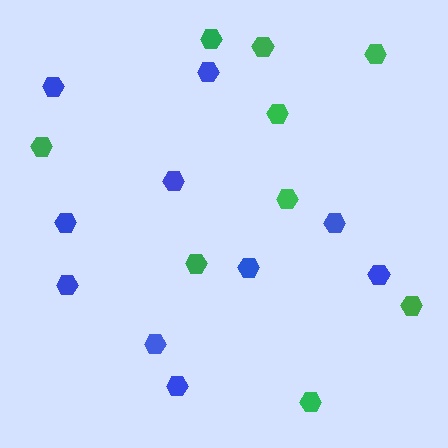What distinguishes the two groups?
There are 2 groups: one group of green hexagons (9) and one group of blue hexagons (10).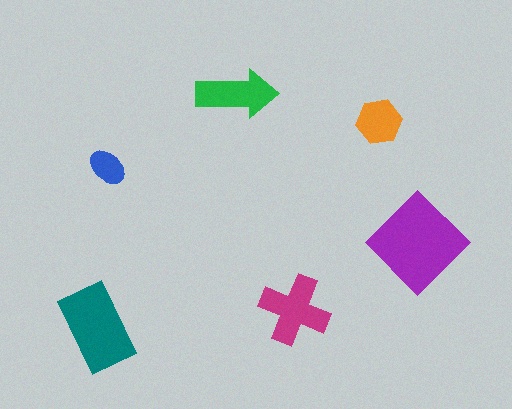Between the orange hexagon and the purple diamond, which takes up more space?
The purple diamond.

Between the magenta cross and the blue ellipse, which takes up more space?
The magenta cross.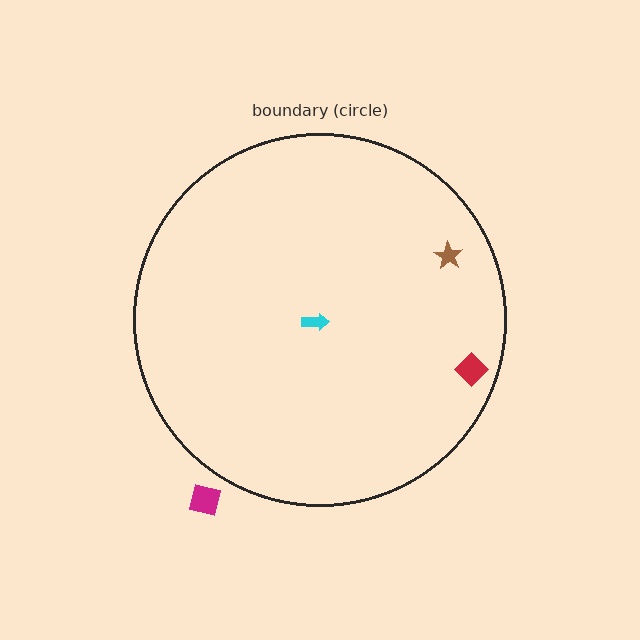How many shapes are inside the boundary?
3 inside, 1 outside.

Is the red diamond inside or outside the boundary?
Inside.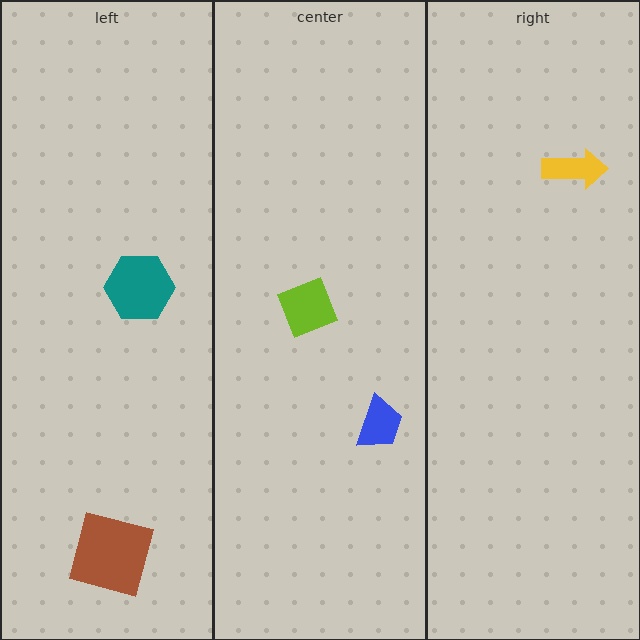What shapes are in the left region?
The brown square, the teal hexagon.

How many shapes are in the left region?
2.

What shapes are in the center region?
The blue trapezoid, the lime diamond.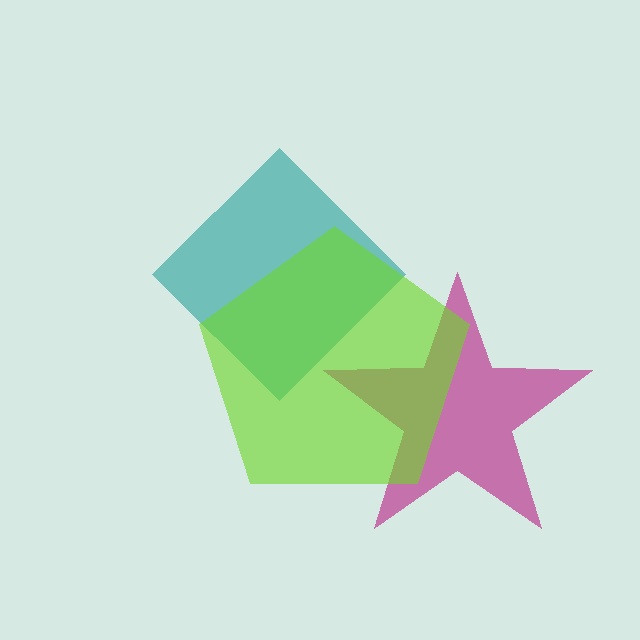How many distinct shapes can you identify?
There are 3 distinct shapes: a magenta star, a teal diamond, a lime pentagon.